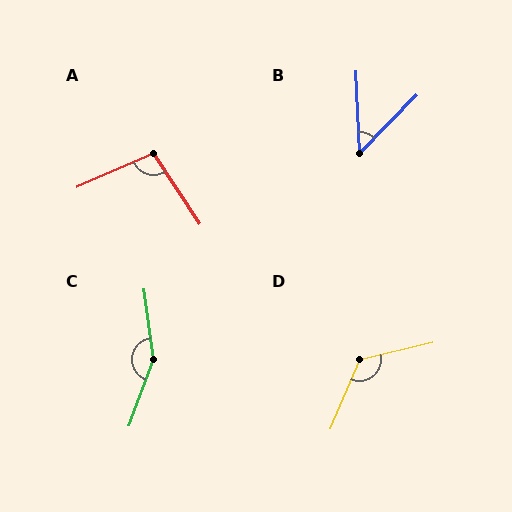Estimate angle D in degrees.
Approximately 127 degrees.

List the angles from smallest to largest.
B (47°), A (100°), D (127°), C (153°).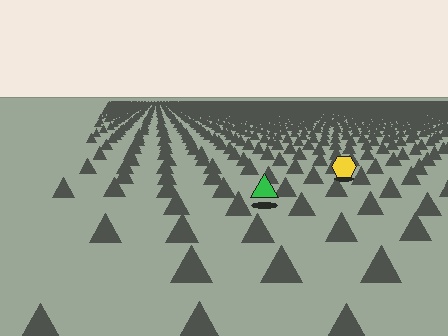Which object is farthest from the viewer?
The yellow hexagon is farthest from the viewer. It appears smaller and the ground texture around it is denser.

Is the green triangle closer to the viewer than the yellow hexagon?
Yes. The green triangle is closer — you can tell from the texture gradient: the ground texture is coarser near it.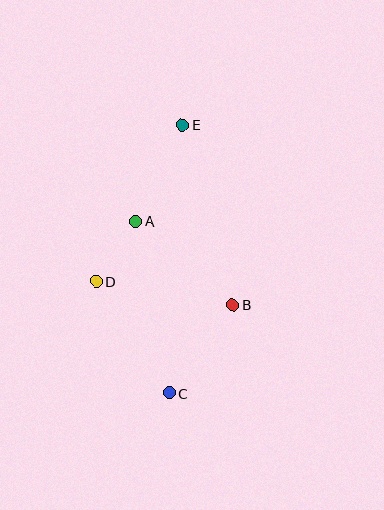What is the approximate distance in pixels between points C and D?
The distance between C and D is approximately 133 pixels.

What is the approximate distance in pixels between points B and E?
The distance between B and E is approximately 187 pixels.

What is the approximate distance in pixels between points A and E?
The distance between A and E is approximately 107 pixels.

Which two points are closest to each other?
Points A and D are closest to each other.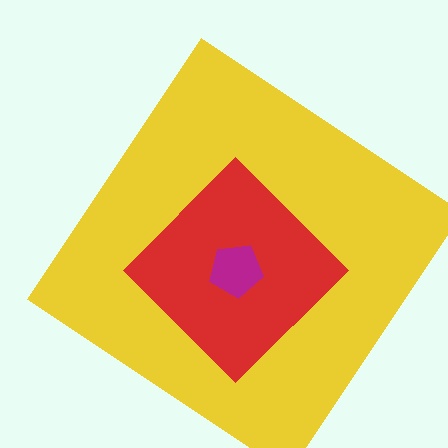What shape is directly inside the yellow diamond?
The red diamond.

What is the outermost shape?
The yellow diamond.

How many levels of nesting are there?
3.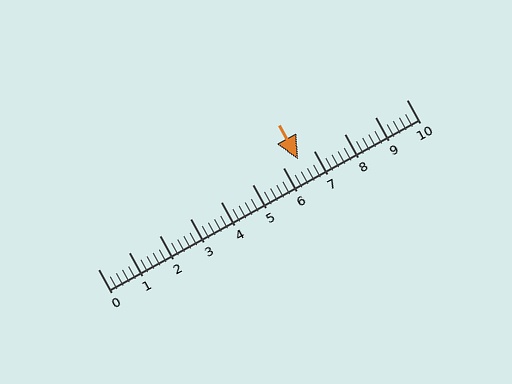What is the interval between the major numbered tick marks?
The major tick marks are spaced 1 units apart.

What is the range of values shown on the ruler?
The ruler shows values from 0 to 10.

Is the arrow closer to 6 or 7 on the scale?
The arrow is closer to 7.